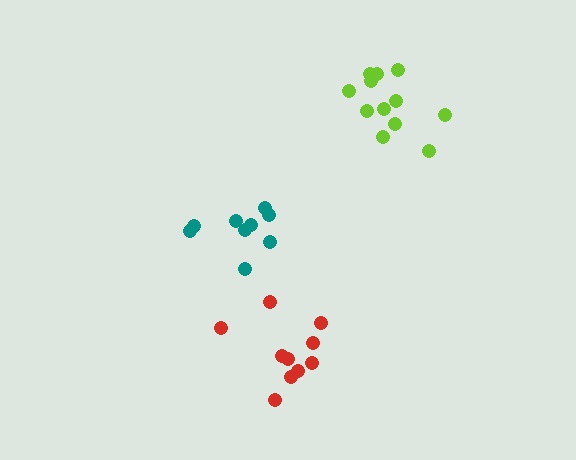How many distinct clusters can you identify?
There are 3 distinct clusters.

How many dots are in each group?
Group 1: 10 dots, Group 2: 9 dots, Group 3: 12 dots (31 total).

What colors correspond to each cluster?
The clusters are colored: red, teal, lime.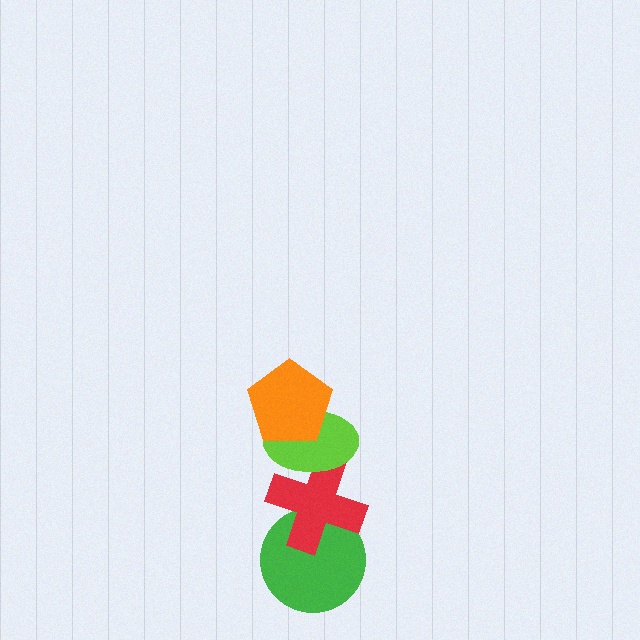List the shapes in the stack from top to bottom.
From top to bottom: the orange pentagon, the lime ellipse, the red cross, the green circle.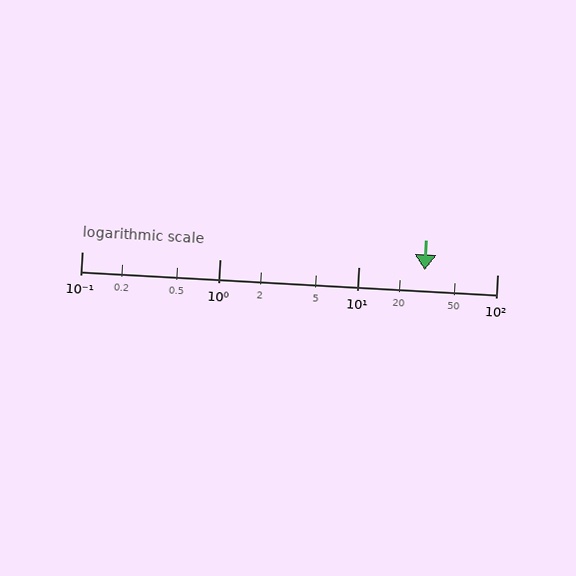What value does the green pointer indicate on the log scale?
The pointer indicates approximately 30.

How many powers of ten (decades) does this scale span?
The scale spans 3 decades, from 0.1 to 100.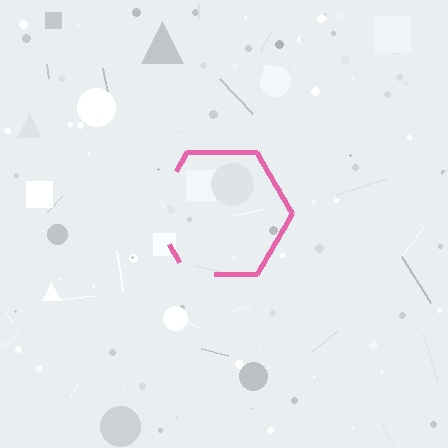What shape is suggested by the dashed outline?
The dashed outline suggests a hexagon.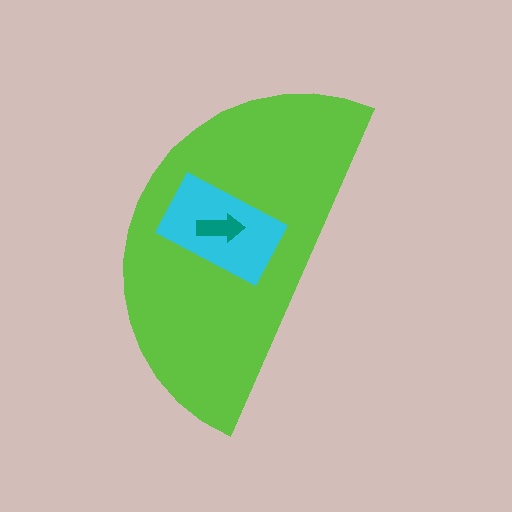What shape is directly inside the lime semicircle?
The cyan rectangle.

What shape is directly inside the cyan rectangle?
The teal arrow.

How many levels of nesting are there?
3.